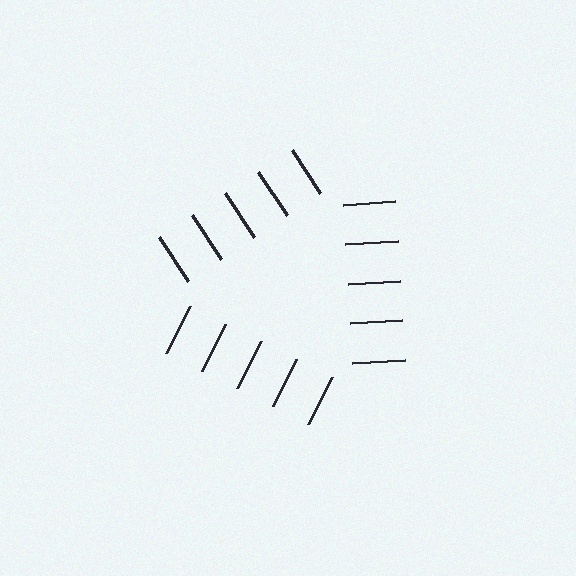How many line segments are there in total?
15 — 5 along each of the 3 edges.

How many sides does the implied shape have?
3 sides — the line-ends trace a triangle.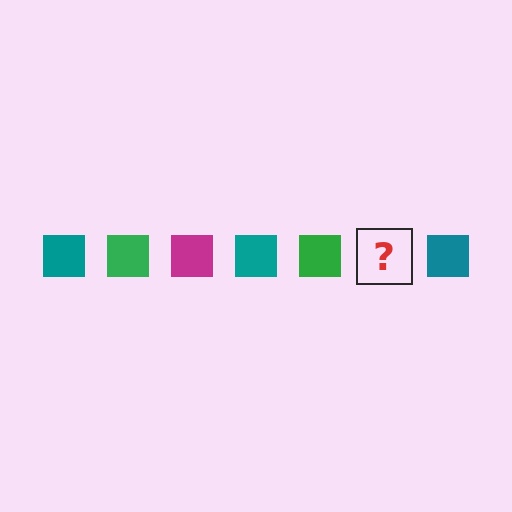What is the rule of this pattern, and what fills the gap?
The rule is that the pattern cycles through teal, green, magenta squares. The gap should be filled with a magenta square.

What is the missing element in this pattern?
The missing element is a magenta square.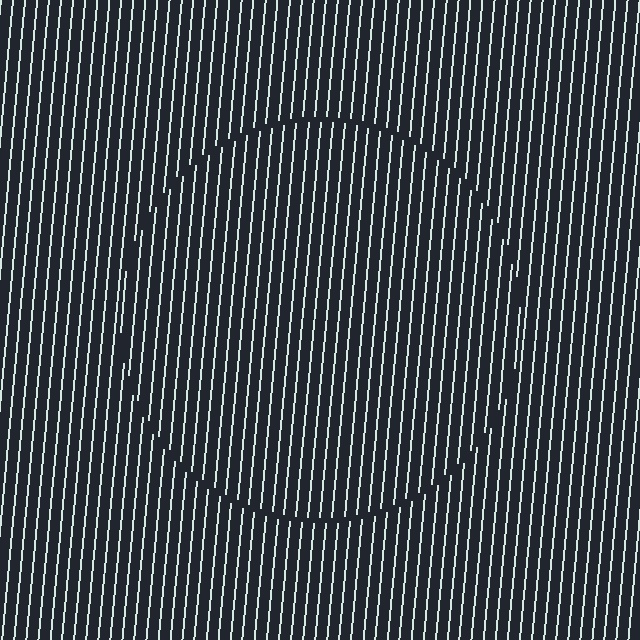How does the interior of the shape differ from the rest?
The interior of the shape contains the same grating, shifted by half a period — the contour is defined by the phase discontinuity where line-ends from the inner and outer gratings abut.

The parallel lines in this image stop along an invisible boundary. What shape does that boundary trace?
An illusory circle. The interior of the shape contains the same grating, shifted by half a period — the contour is defined by the phase discontinuity where line-ends from the inner and outer gratings abut.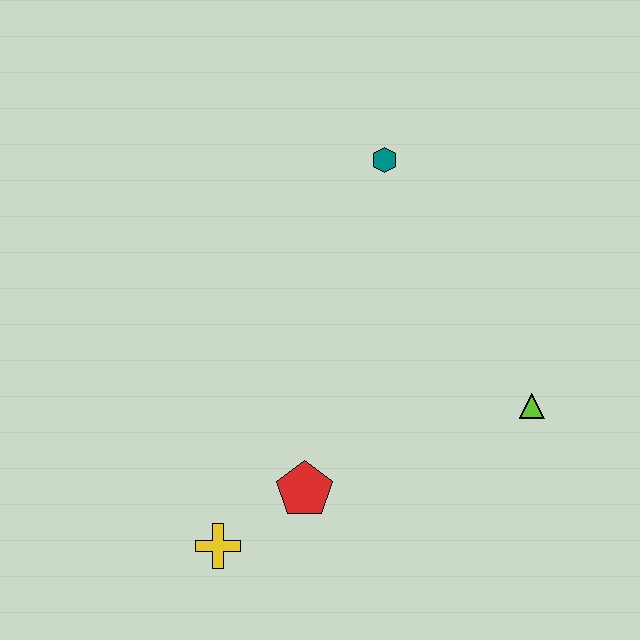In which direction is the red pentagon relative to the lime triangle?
The red pentagon is to the left of the lime triangle.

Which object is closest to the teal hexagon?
The lime triangle is closest to the teal hexagon.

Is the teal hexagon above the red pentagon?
Yes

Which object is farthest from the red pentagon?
The teal hexagon is farthest from the red pentagon.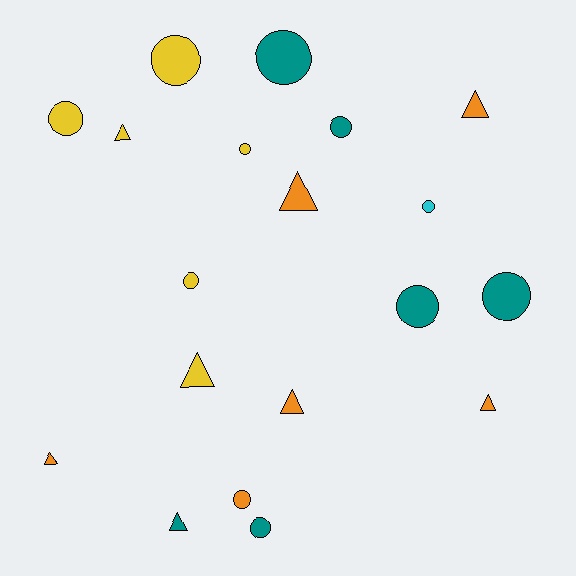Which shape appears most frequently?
Circle, with 11 objects.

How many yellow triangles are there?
There are 2 yellow triangles.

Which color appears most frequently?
Teal, with 6 objects.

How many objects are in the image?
There are 19 objects.